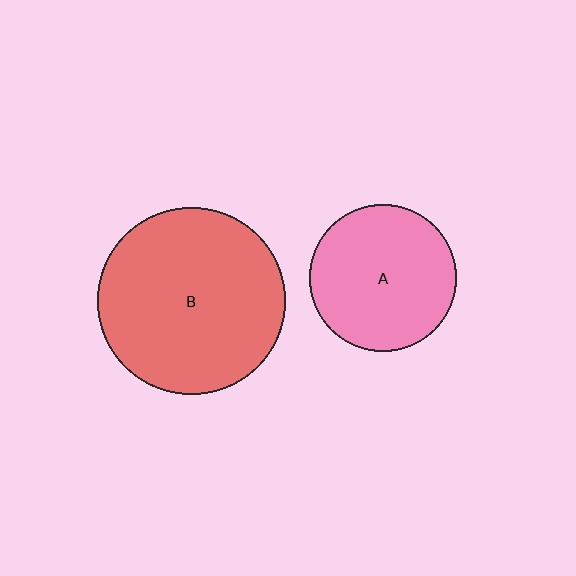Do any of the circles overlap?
No, none of the circles overlap.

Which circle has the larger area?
Circle B (red).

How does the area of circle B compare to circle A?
Approximately 1.6 times.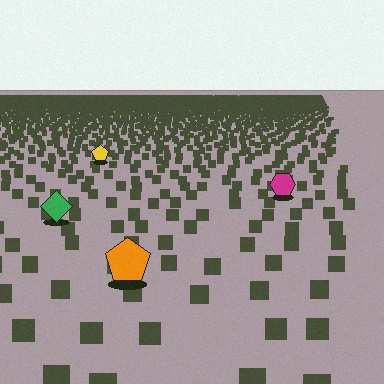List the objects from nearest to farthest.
From nearest to farthest: the orange pentagon, the green diamond, the magenta hexagon, the yellow pentagon.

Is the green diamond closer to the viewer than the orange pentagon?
No. The orange pentagon is closer — you can tell from the texture gradient: the ground texture is coarser near it.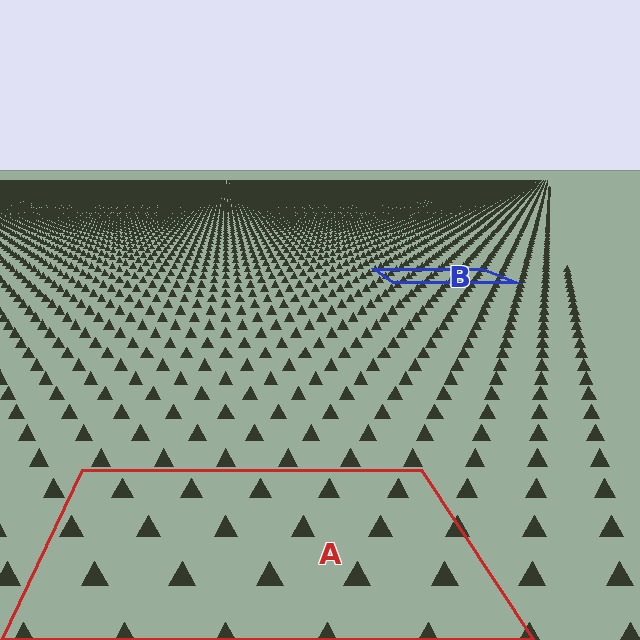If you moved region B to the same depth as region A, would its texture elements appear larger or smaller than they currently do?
They would appear larger. At a closer depth, the same texture elements are projected at a bigger on-screen size.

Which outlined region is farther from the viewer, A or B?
Region B is farther from the viewer — the texture elements inside it appear smaller and more densely packed.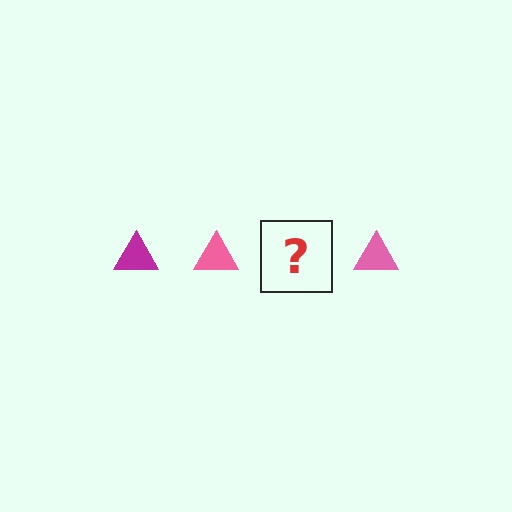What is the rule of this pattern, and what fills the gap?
The rule is that the pattern cycles through magenta, pink triangles. The gap should be filled with a magenta triangle.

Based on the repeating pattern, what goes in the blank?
The blank should be a magenta triangle.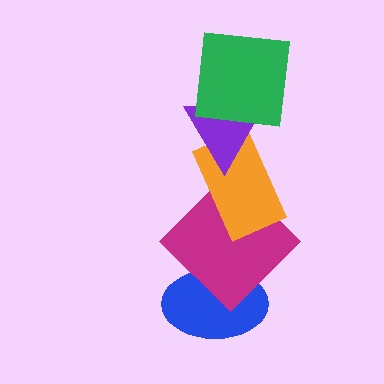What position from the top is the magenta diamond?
The magenta diamond is 4th from the top.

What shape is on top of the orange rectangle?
The purple triangle is on top of the orange rectangle.